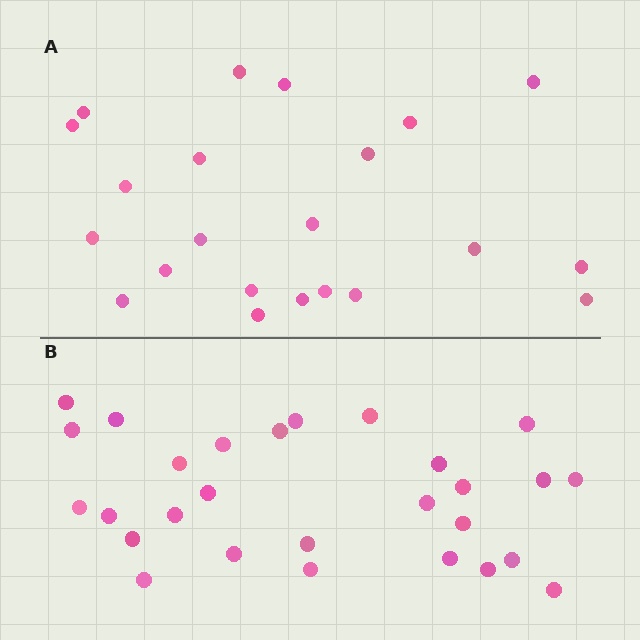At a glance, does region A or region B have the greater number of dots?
Region B (the bottom region) has more dots.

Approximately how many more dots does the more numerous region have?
Region B has about 6 more dots than region A.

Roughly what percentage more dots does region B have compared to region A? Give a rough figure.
About 25% more.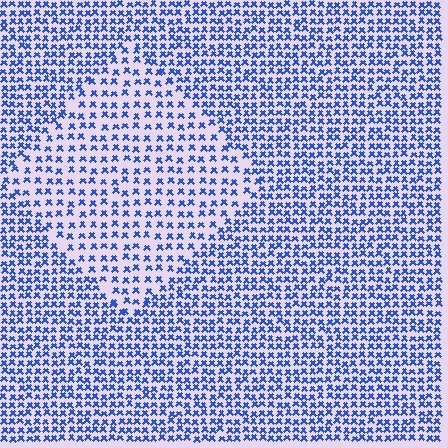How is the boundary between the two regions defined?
The boundary is defined by a change in element density (approximately 1.7x ratio). All elements are the same color, size, and shape.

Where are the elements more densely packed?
The elements are more densely packed outside the diamond boundary.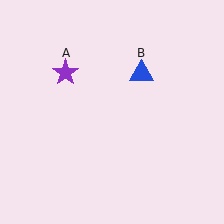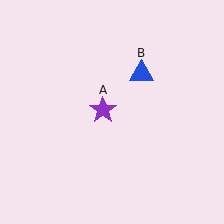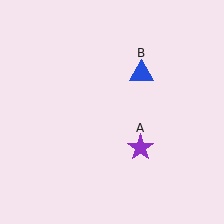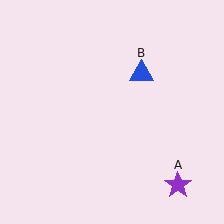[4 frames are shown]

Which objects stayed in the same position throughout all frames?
Blue triangle (object B) remained stationary.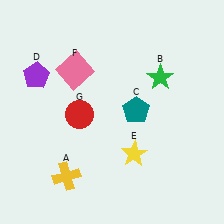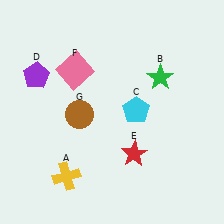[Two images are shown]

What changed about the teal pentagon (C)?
In Image 1, C is teal. In Image 2, it changed to cyan.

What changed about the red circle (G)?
In Image 1, G is red. In Image 2, it changed to brown.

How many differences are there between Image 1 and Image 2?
There are 3 differences between the two images.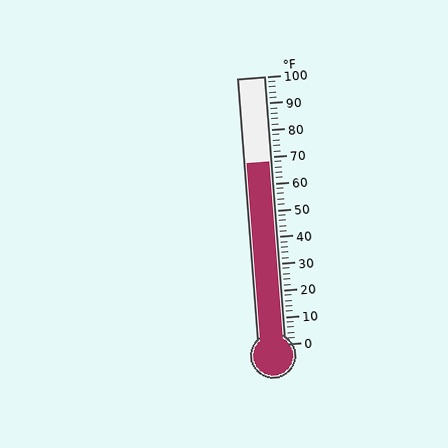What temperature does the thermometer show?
The thermometer shows approximately 68°F.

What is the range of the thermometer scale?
The thermometer scale ranges from 0°F to 100°F.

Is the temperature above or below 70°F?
The temperature is below 70°F.